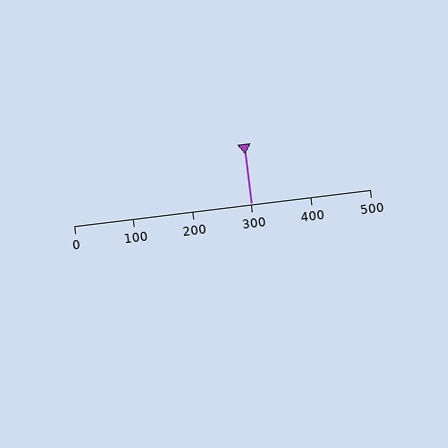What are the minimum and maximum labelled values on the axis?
The axis runs from 0 to 500.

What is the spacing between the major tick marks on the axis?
The major ticks are spaced 100 apart.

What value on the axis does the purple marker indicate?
The marker indicates approximately 300.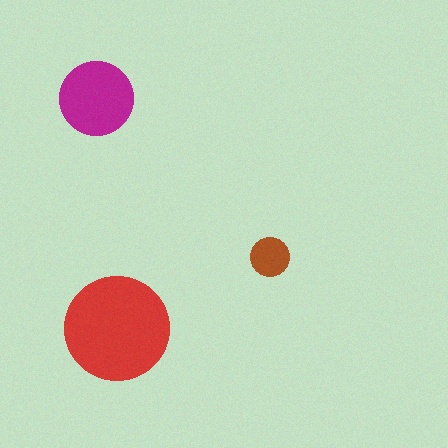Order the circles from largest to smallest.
the red one, the magenta one, the brown one.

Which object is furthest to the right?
The brown circle is rightmost.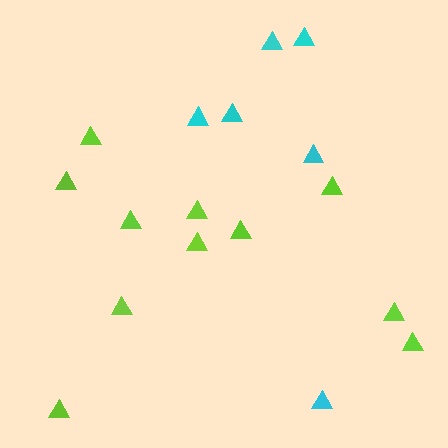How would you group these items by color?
There are 2 groups: one group of cyan triangles (6) and one group of lime triangles (11).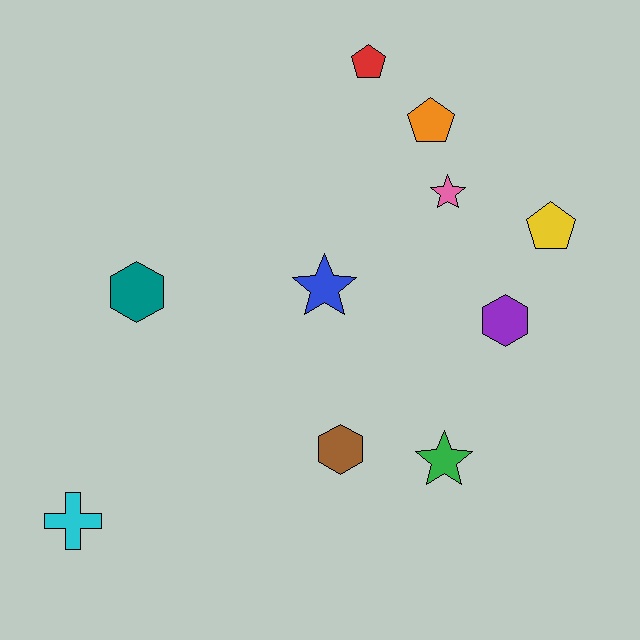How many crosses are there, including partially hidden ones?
There is 1 cross.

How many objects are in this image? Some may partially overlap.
There are 10 objects.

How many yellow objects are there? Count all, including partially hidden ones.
There is 1 yellow object.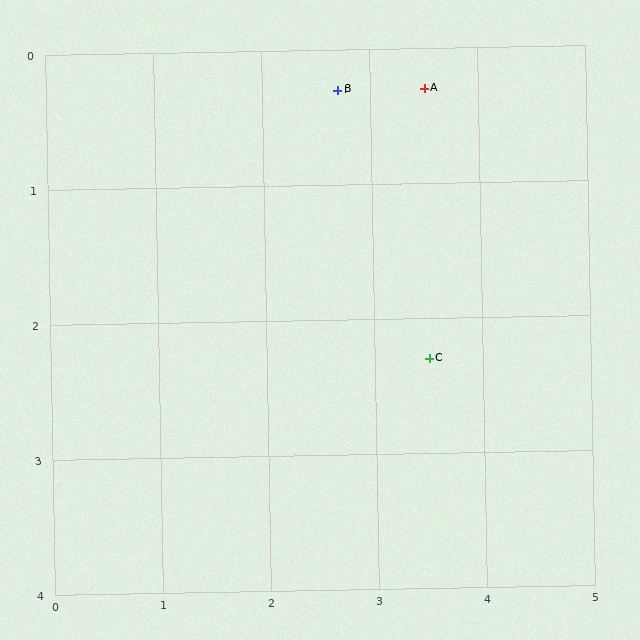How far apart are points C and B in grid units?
Points C and B are about 2.2 grid units apart.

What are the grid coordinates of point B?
Point B is at approximately (2.7, 0.3).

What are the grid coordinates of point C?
Point C is at approximately (3.5, 2.3).